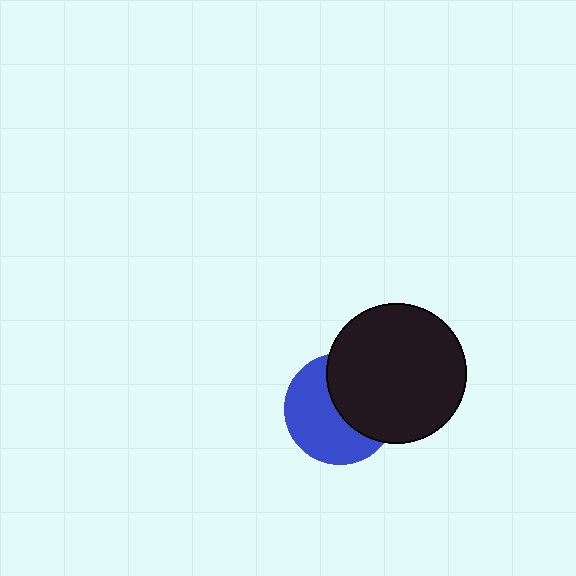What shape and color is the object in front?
The object in front is a black circle.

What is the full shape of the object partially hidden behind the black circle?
The partially hidden object is a blue circle.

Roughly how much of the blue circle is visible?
About half of it is visible (roughly 55%).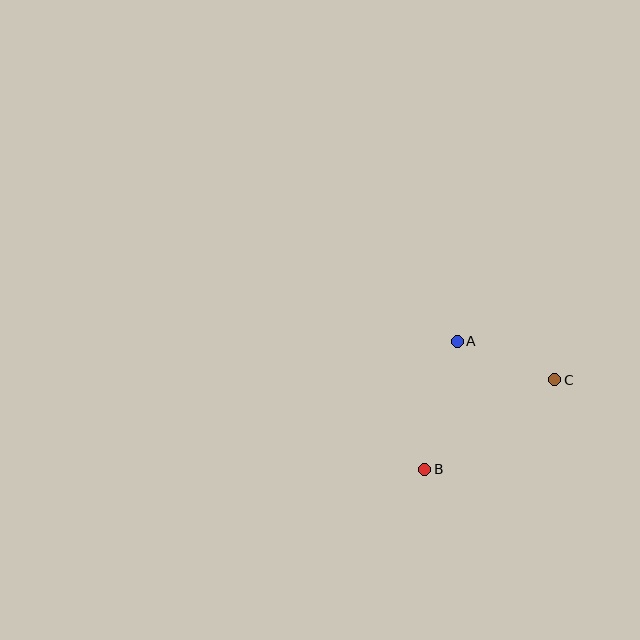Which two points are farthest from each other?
Points B and C are farthest from each other.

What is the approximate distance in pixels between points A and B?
The distance between A and B is approximately 132 pixels.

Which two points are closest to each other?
Points A and C are closest to each other.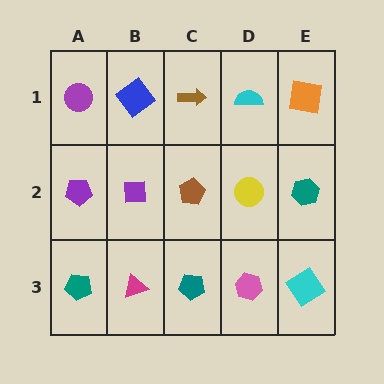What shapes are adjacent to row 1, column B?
A purple square (row 2, column B), a purple circle (row 1, column A), a brown arrow (row 1, column C).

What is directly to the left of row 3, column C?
A magenta triangle.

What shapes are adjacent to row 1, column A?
A purple pentagon (row 2, column A), a blue diamond (row 1, column B).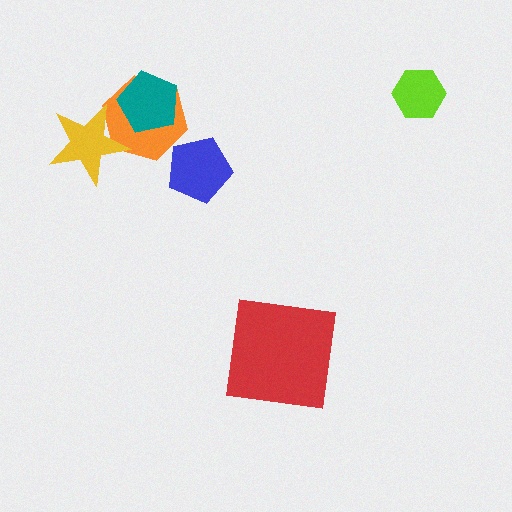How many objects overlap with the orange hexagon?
2 objects overlap with the orange hexagon.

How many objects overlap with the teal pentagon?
1 object overlaps with the teal pentagon.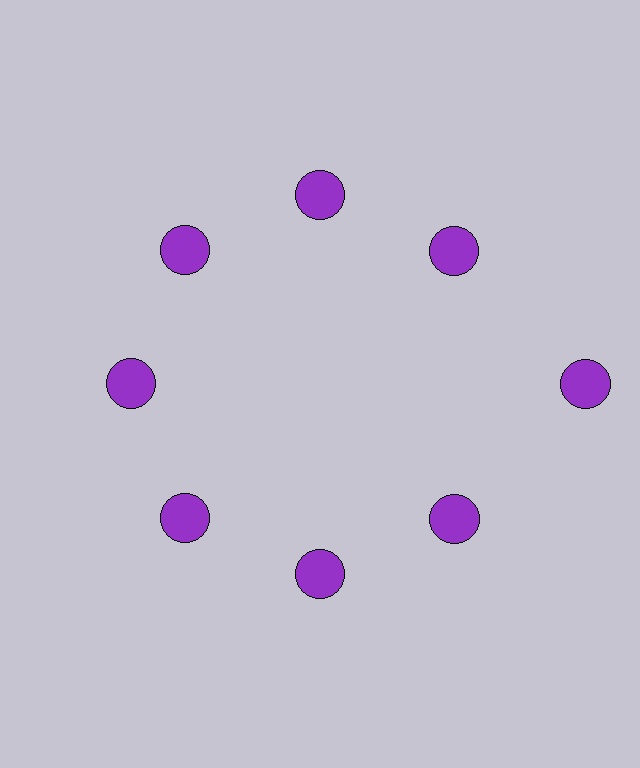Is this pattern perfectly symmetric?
No. The 8 purple circles are arranged in a ring, but one element near the 3 o'clock position is pushed outward from the center, breaking the 8-fold rotational symmetry.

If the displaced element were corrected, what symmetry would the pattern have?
It would have 8-fold rotational symmetry — the pattern would map onto itself every 45 degrees.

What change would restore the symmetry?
The symmetry would be restored by moving it inward, back onto the ring so that all 8 circles sit at equal angles and equal distance from the center.